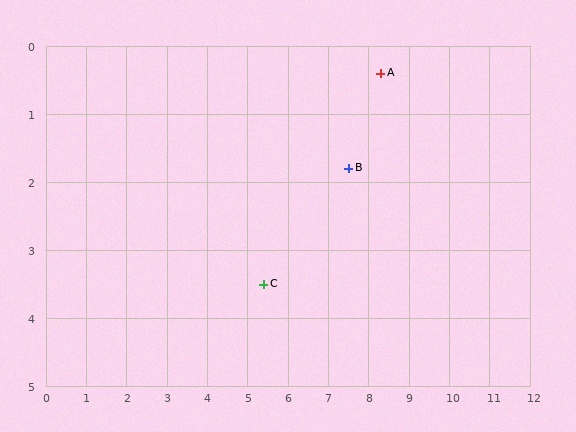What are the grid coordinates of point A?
Point A is at approximately (8.3, 0.4).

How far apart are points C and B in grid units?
Points C and B are about 2.7 grid units apart.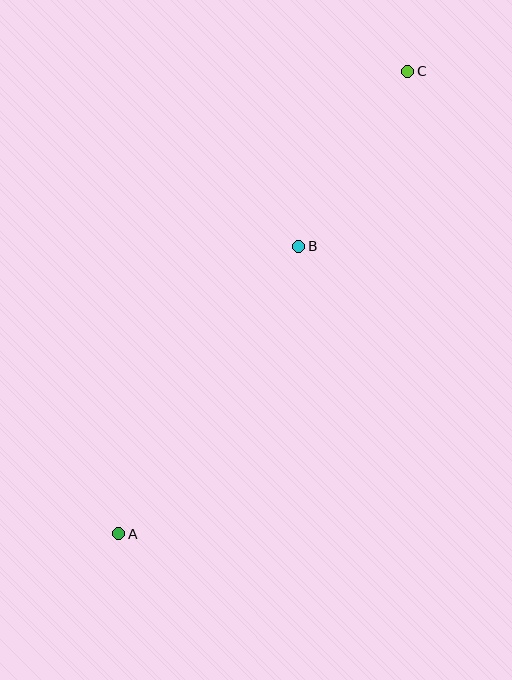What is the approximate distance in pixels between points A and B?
The distance between A and B is approximately 339 pixels.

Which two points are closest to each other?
Points B and C are closest to each other.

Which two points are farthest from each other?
Points A and C are farthest from each other.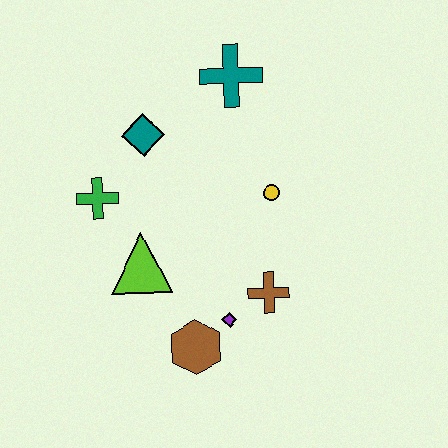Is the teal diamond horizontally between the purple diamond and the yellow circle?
No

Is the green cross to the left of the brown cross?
Yes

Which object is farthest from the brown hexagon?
The teal cross is farthest from the brown hexagon.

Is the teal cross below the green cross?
No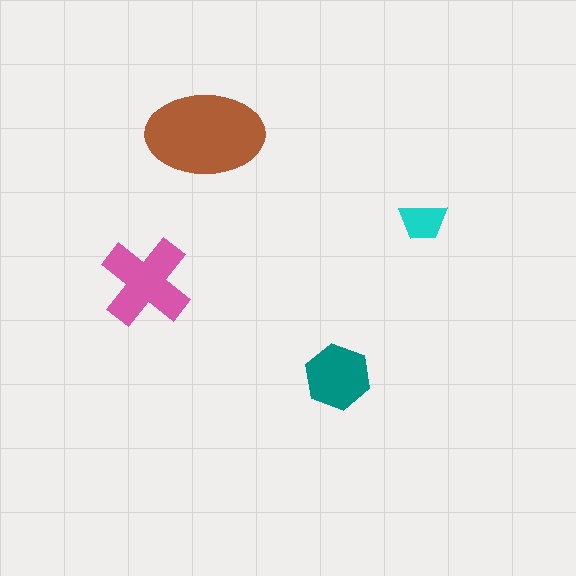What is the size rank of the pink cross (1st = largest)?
2nd.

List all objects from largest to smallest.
The brown ellipse, the pink cross, the teal hexagon, the cyan trapezoid.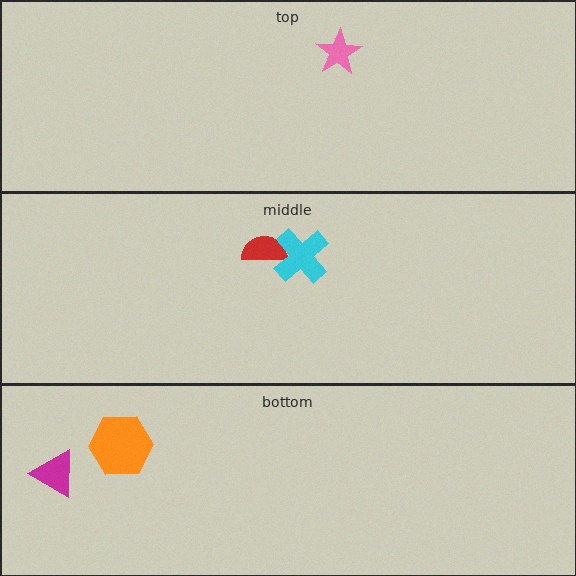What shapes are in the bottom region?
The orange hexagon, the magenta triangle.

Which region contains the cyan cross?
The middle region.